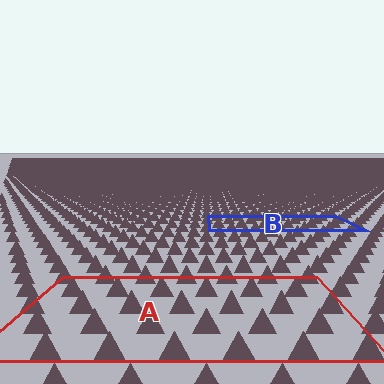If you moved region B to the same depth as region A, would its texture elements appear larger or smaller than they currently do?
They would appear larger. At a closer depth, the same texture elements are projected at a bigger on-screen size.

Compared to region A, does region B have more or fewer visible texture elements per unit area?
Region B has more texture elements per unit area — they are packed more densely because it is farther away.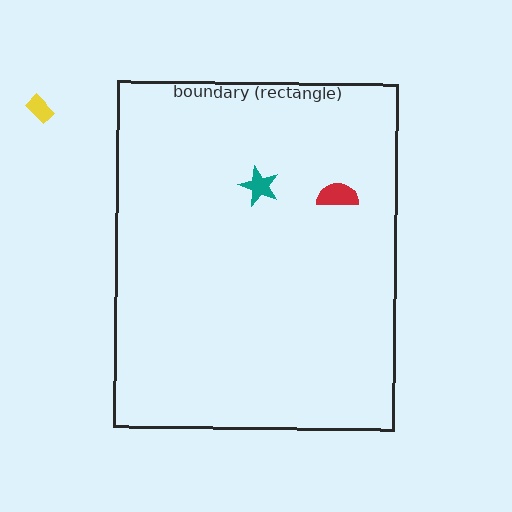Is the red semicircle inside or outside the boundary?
Inside.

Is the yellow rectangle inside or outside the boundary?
Outside.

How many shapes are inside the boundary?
2 inside, 1 outside.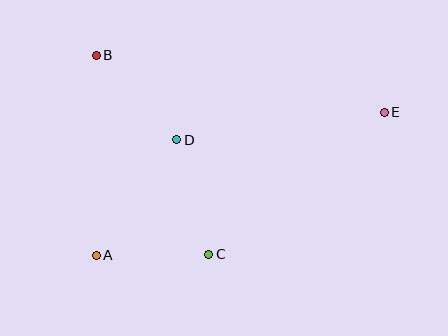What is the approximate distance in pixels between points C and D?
The distance between C and D is approximately 119 pixels.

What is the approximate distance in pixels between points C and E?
The distance between C and E is approximately 226 pixels.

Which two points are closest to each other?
Points A and C are closest to each other.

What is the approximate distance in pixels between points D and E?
The distance between D and E is approximately 209 pixels.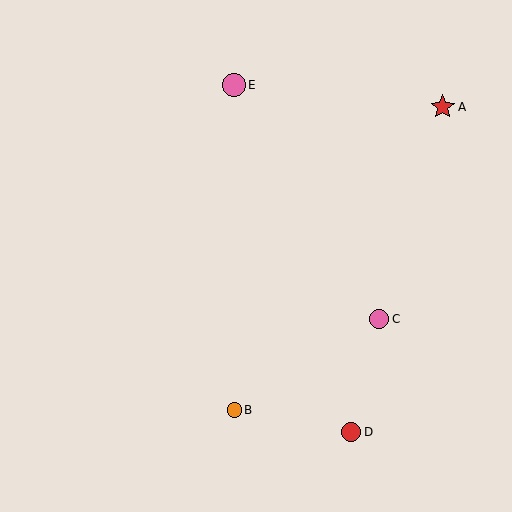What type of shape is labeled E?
Shape E is a pink circle.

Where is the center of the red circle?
The center of the red circle is at (351, 432).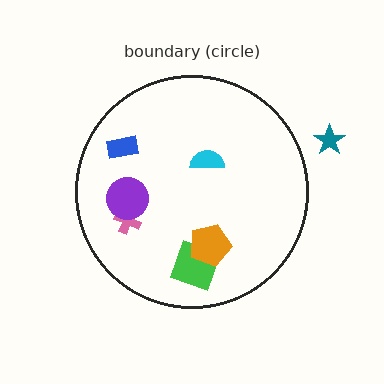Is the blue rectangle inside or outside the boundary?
Inside.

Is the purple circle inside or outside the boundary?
Inside.